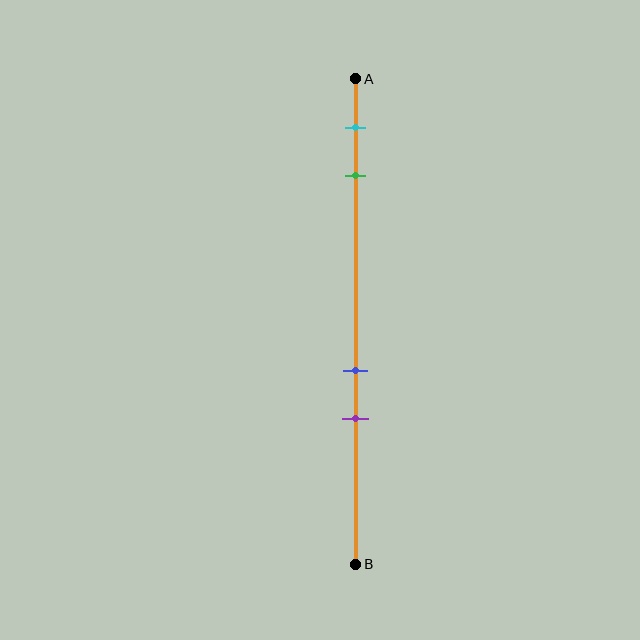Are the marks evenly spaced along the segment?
No, the marks are not evenly spaced.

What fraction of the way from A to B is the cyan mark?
The cyan mark is approximately 10% (0.1) of the way from A to B.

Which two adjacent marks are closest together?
The blue and purple marks are the closest adjacent pair.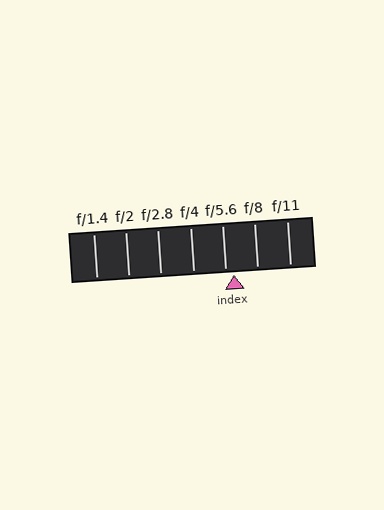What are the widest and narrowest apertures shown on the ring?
The widest aperture shown is f/1.4 and the narrowest is f/11.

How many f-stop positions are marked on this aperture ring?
There are 7 f-stop positions marked.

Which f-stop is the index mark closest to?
The index mark is closest to f/5.6.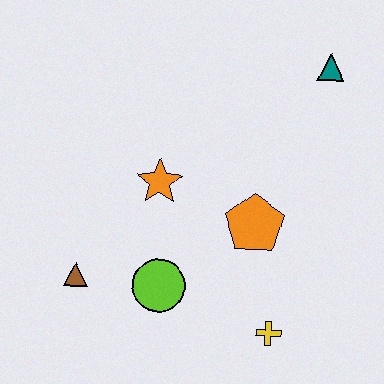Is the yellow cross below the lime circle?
Yes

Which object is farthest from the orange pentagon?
The brown triangle is farthest from the orange pentagon.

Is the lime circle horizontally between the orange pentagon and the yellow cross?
No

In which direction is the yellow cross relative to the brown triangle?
The yellow cross is to the right of the brown triangle.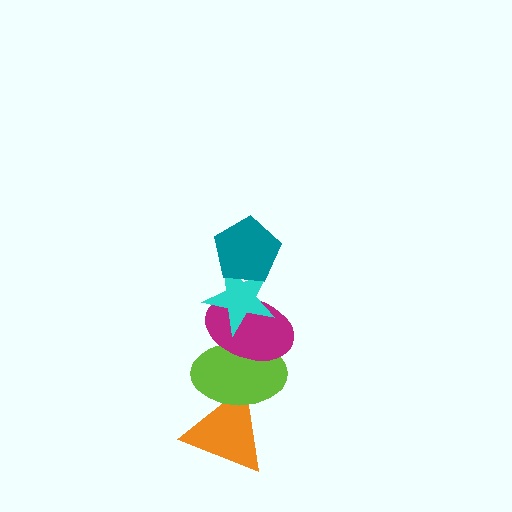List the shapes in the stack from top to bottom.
From top to bottom: the teal pentagon, the cyan star, the magenta ellipse, the lime ellipse, the orange triangle.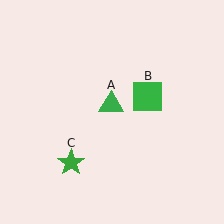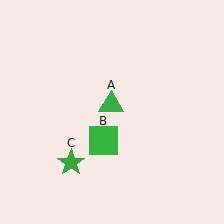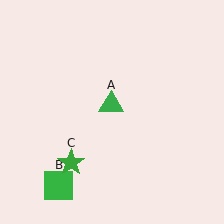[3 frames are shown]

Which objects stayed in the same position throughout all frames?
Green triangle (object A) and green star (object C) remained stationary.